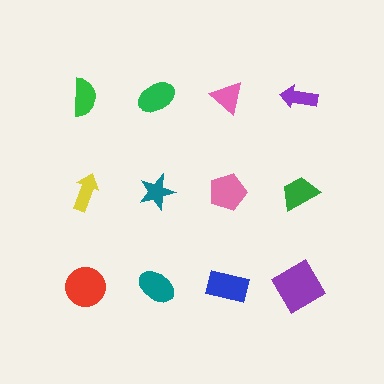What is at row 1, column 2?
A green ellipse.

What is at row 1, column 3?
A pink triangle.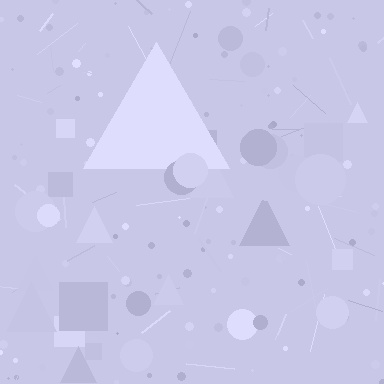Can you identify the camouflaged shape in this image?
The camouflaged shape is a triangle.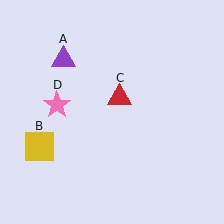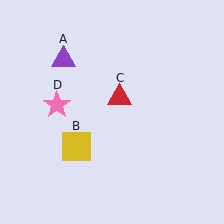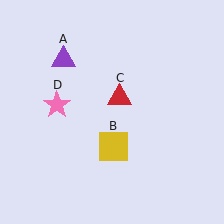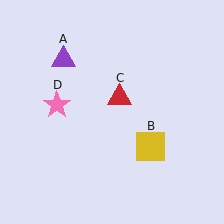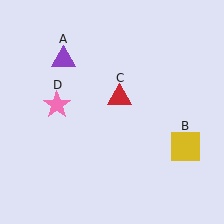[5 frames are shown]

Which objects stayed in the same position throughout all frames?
Purple triangle (object A) and red triangle (object C) and pink star (object D) remained stationary.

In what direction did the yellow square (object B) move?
The yellow square (object B) moved right.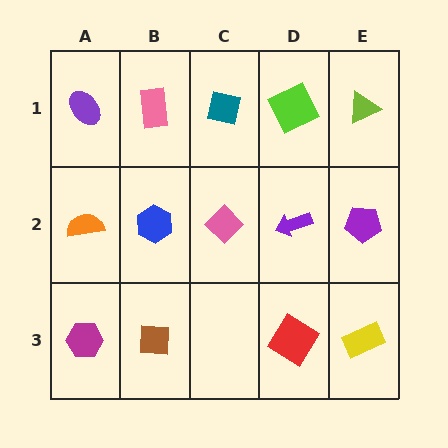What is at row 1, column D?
A lime square.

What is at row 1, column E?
A lime triangle.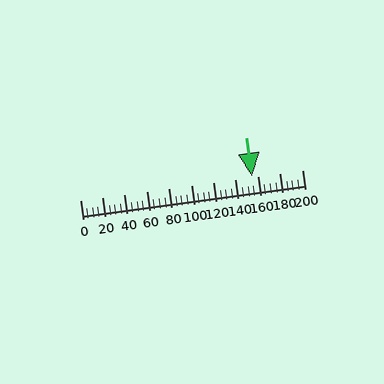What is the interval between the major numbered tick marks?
The major tick marks are spaced 20 units apart.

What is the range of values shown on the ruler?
The ruler shows values from 0 to 200.